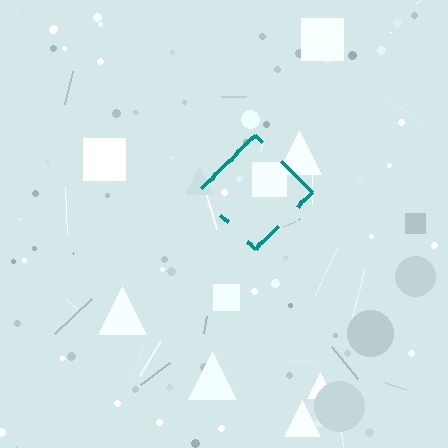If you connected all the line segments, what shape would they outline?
They would outline a diamond.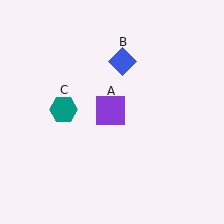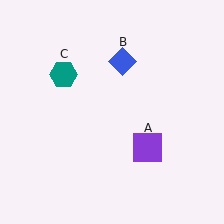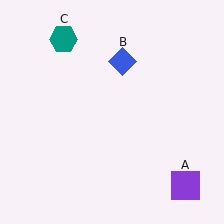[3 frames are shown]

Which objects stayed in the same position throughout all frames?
Blue diamond (object B) remained stationary.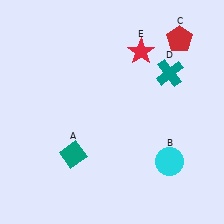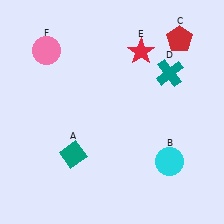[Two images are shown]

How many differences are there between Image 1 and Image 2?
There is 1 difference between the two images.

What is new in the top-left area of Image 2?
A pink circle (F) was added in the top-left area of Image 2.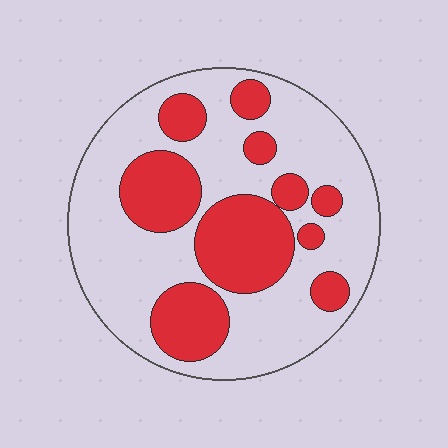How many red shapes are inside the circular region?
10.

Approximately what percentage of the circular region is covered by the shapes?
Approximately 35%.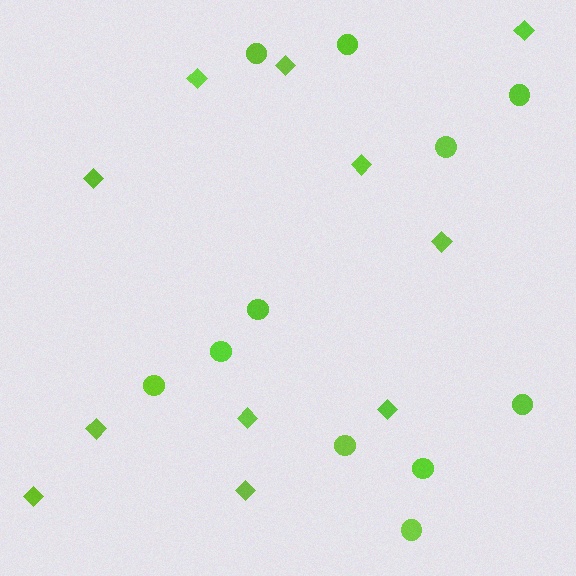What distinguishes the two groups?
There are 2 groups: one group of circles (11) and one group of diamonds (11).